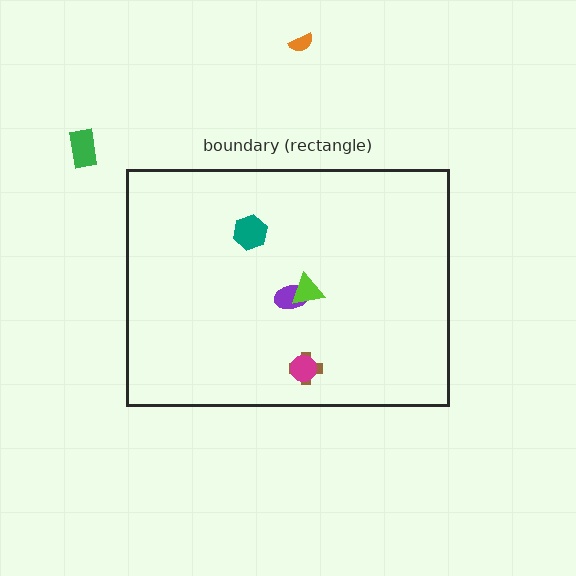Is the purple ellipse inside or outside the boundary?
Inside.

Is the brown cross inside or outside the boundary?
Inside.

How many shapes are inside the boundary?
5 inside, 2 outside.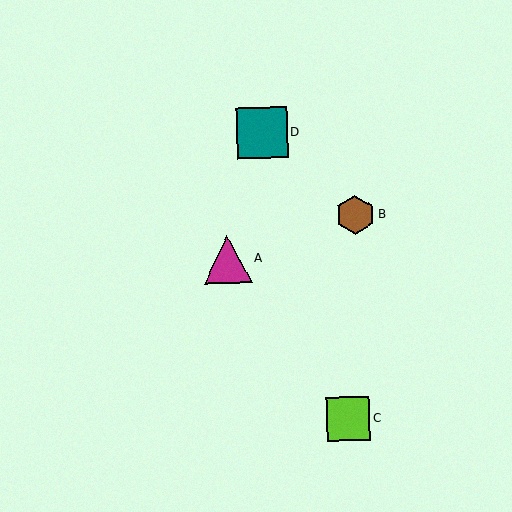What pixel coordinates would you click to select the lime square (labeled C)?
Click at (348, 419) to select the lime square C.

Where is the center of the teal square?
The center of the teal square is at (262, 133).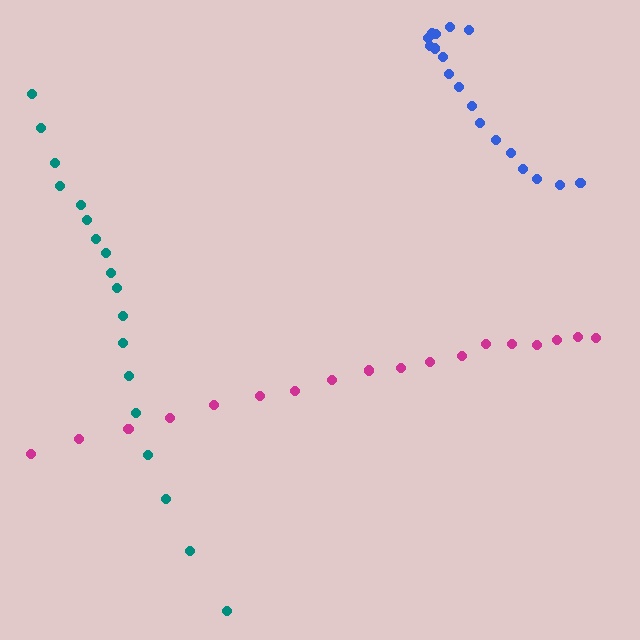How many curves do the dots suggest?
There are 3 distinct paths.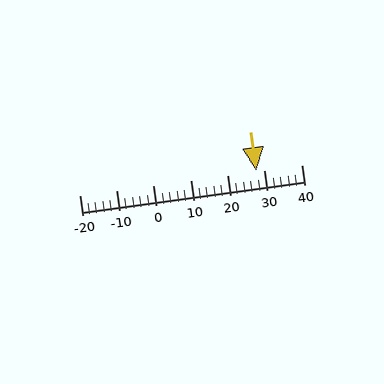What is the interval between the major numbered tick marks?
The major tick marks are spaced 10 units apart.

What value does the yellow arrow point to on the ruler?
The yellow arrow points to approximately 28.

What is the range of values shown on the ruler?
The ruler shows values from -20 to 40.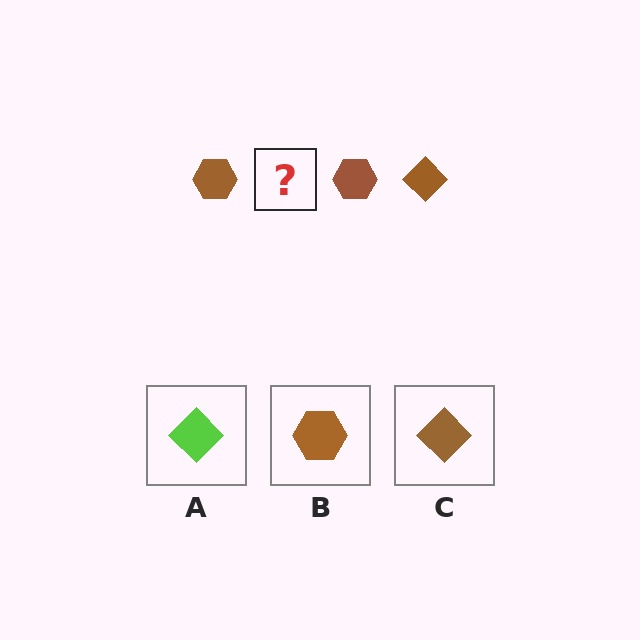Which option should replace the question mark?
Option C.